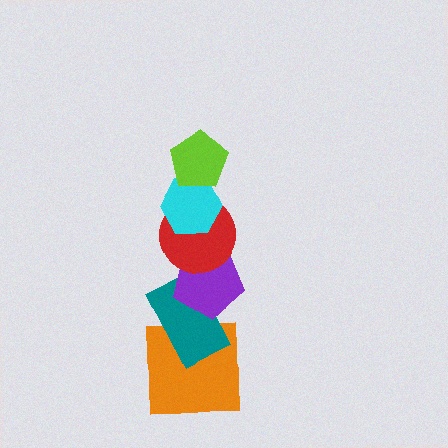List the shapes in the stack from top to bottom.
From top to bottom: the lime pentagon, the cyan hexagon, the red circle, the purple pentagon, the teal rectangle, the orange square.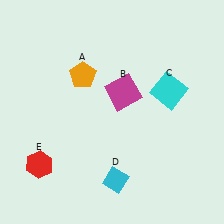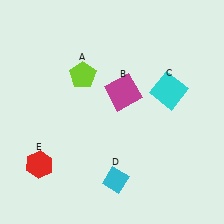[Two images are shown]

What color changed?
The pentagon (A) changed from orange in Image 1 to lime in Image 2.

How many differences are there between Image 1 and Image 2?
There is 1 difference between the two images.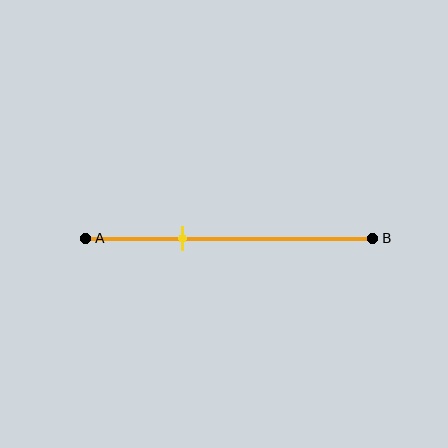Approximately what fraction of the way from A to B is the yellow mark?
The yellow mark is approximately 35% of the way from A to B.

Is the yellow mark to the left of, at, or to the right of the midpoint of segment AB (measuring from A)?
The yellow mark is to the left of the midpoint of segment AB.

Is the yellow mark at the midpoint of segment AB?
No, the mark is at about 35% from A, not at the 50% midpoint.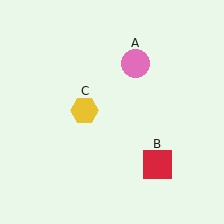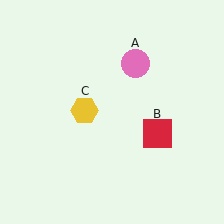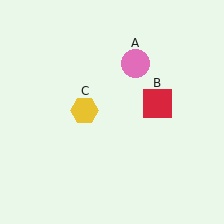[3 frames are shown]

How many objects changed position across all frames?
1 object changed position: red square (object B).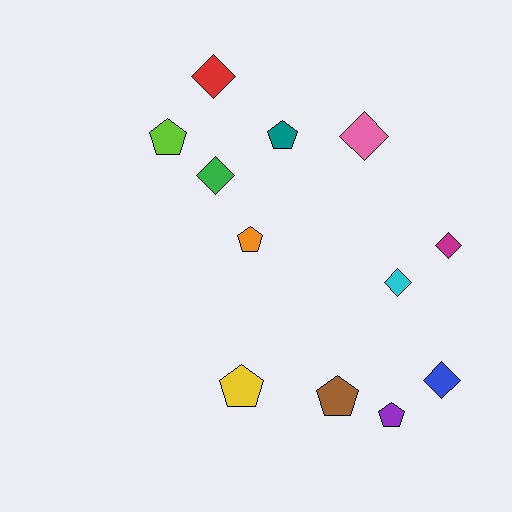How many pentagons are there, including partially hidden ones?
There are 6 pentagons.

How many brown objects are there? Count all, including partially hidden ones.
There is 1 brown object.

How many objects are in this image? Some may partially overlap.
There are 12 objects.